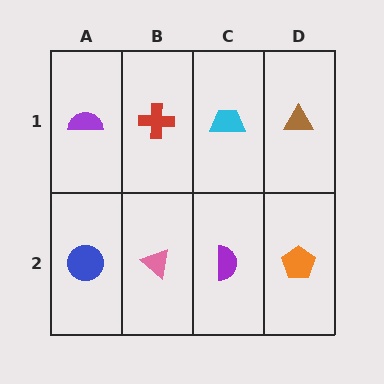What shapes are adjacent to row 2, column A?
A purple semicircle (row 1, column A), a pink triangle (row 2, column B).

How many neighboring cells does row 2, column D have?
2.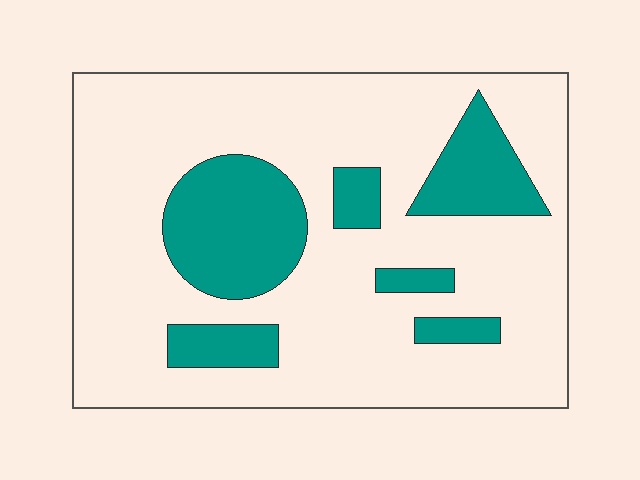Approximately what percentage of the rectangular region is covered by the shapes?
Approximately 25%.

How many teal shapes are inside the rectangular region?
6.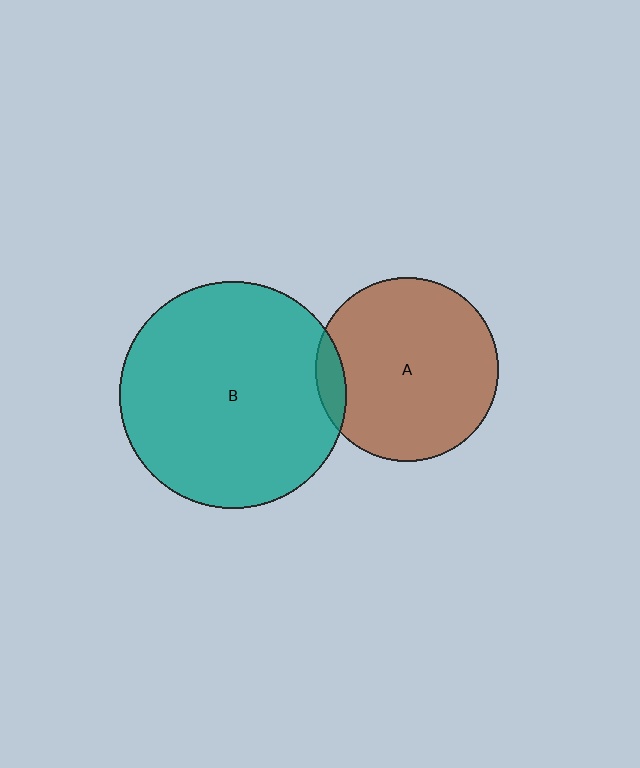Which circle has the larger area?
Circle B (teal).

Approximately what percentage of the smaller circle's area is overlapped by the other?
Approximately 10%.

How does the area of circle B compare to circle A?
Approximately 1.5 times.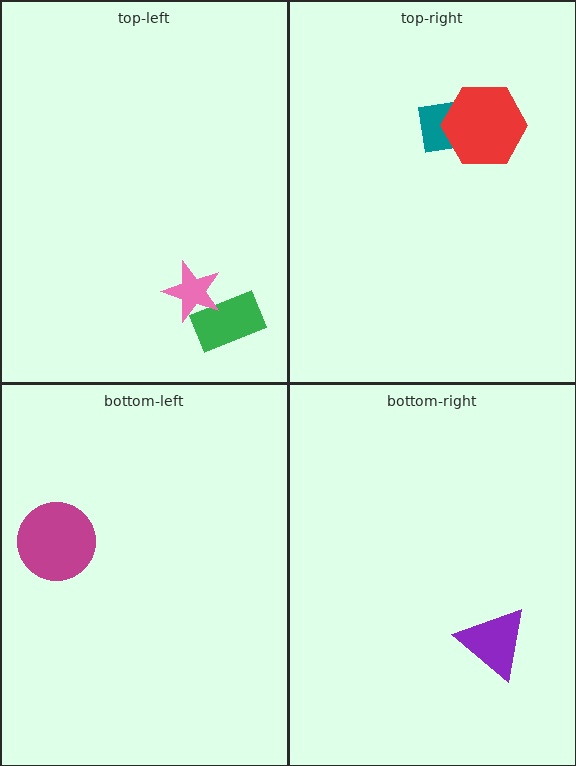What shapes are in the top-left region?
The green rectangle, the pink star.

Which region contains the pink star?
The top-left region.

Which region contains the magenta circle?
The bottom-left region.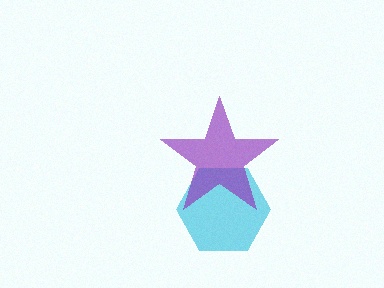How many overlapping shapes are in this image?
There are 2 overlapping shapes in the image.